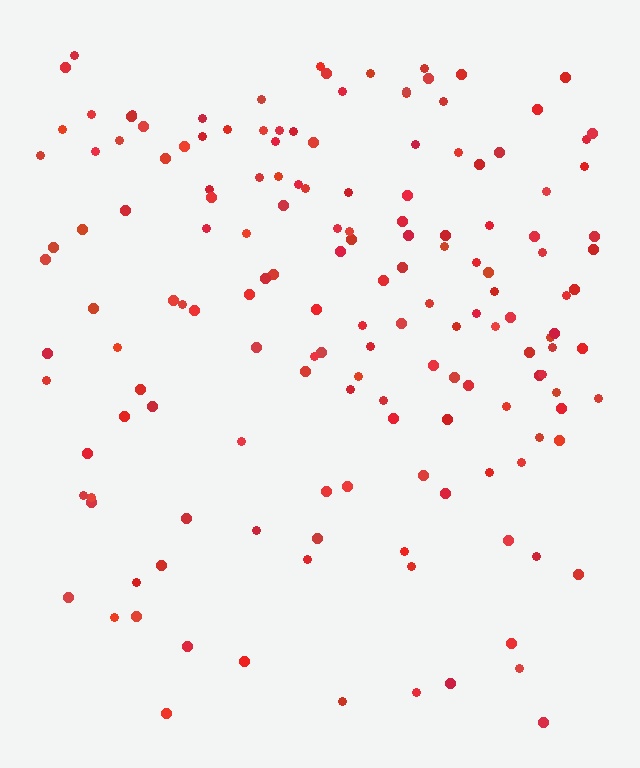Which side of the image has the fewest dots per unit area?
The bottom.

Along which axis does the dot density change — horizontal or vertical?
Vertical.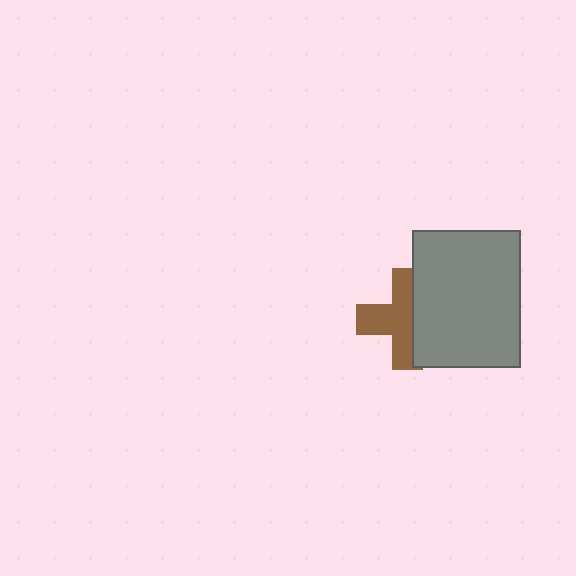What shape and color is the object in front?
The object in front is a gray rectangle.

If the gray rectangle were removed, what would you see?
You would see the complete brown cross.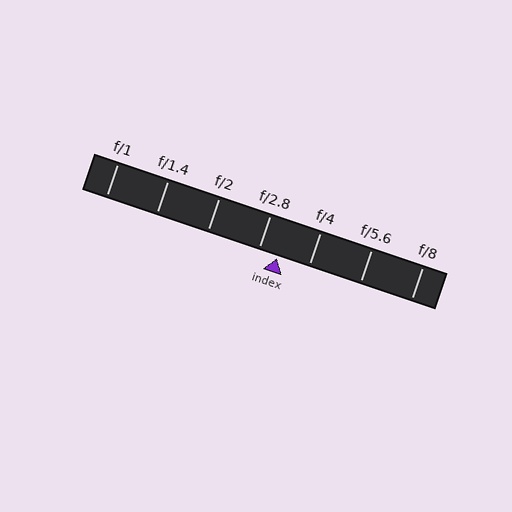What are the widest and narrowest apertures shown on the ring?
The widest aperture shown is f/1 and the narrowest is f/8.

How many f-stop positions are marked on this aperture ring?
There are 7 f-stop positions marked.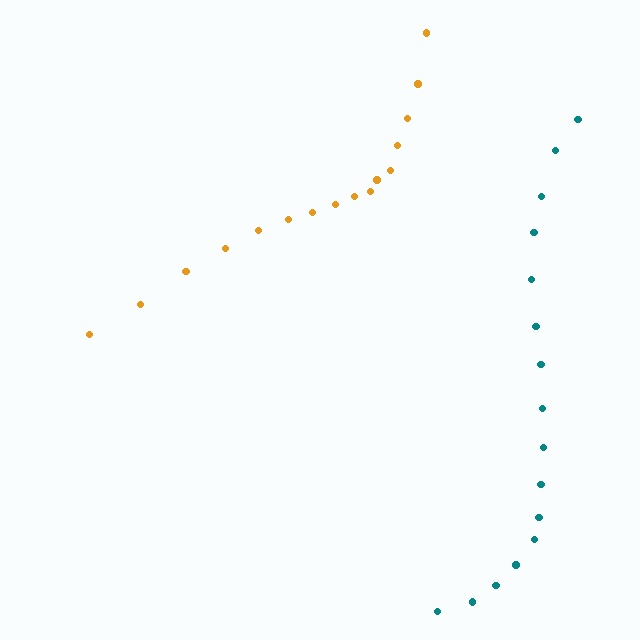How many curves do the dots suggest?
There are 2 distinct paths.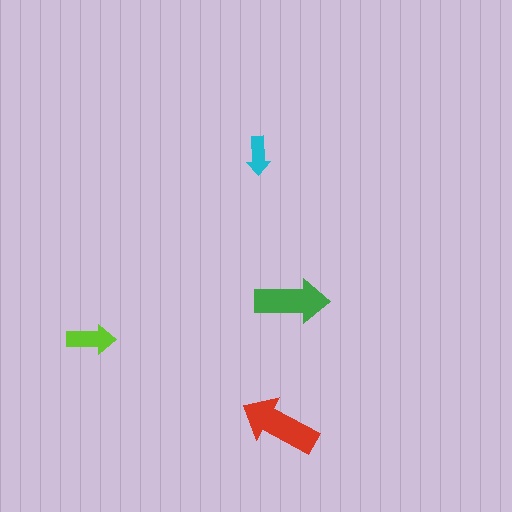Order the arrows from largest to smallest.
the red one, the green one, the lime one, the cyan one.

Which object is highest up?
The cyan arrow is topmost.